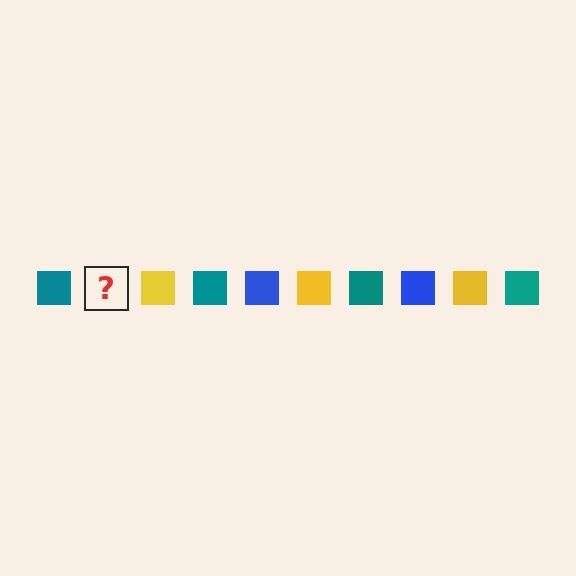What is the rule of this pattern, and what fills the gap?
The rule is that the pattern cycles through teal, blue, yellow squares. The gap should be filled with a blue square.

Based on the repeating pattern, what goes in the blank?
The blank should be a blue square.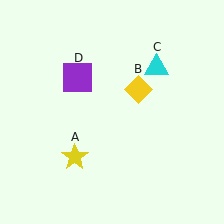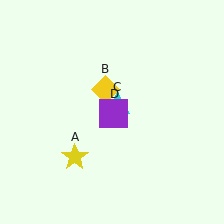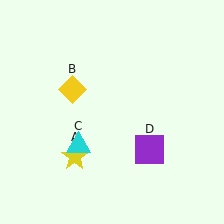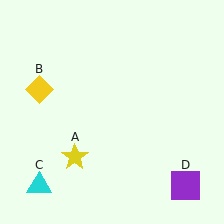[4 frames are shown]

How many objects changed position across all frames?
3 objects changed position: yellow diamond (object B), cyan triangle (object C), purple square (object D).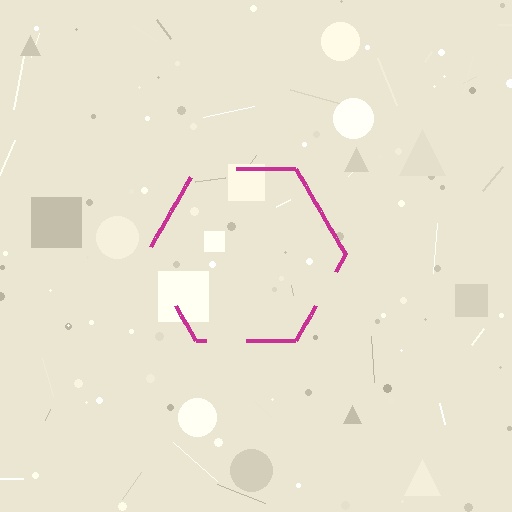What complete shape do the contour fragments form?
The contour fragments form a hexagon.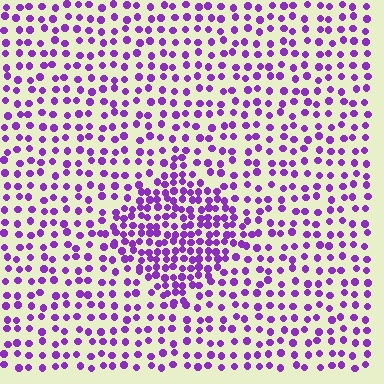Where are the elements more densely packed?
The elements are more densely packed inside the diamond boundary.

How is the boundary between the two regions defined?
The boundary is defined by a change in element density (approximately 2.0x ratio). All elements are the same color, size, and shape.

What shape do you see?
I see a diamond.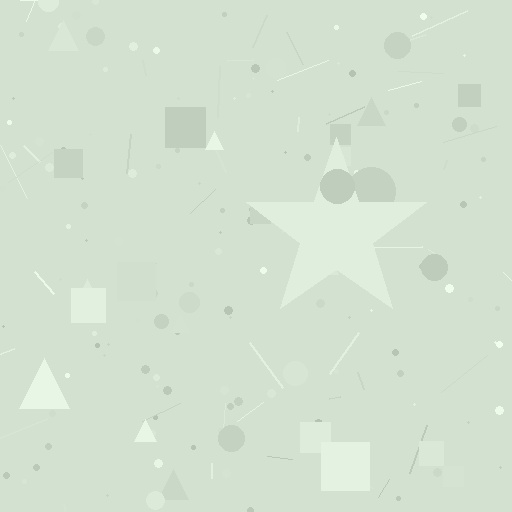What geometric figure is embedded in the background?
A star is embedded in the background.